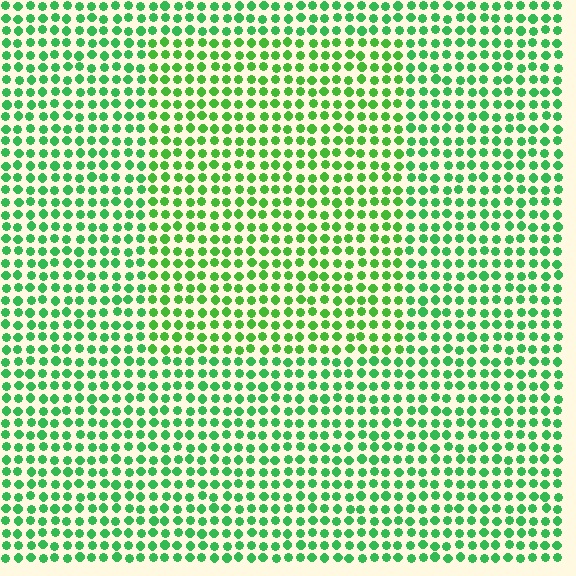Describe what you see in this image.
The image is filled with small green elements in a uniform arrangement. A rectangle-shaped region is visible where the elements are tinted to a slightly different hue, forming a subtle color boundary.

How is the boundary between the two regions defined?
The boundary is defined purely by a slight shift in hue (about 20 degrees). Spacing, size, and orientation are identical on both sides.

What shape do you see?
I see a rectangle.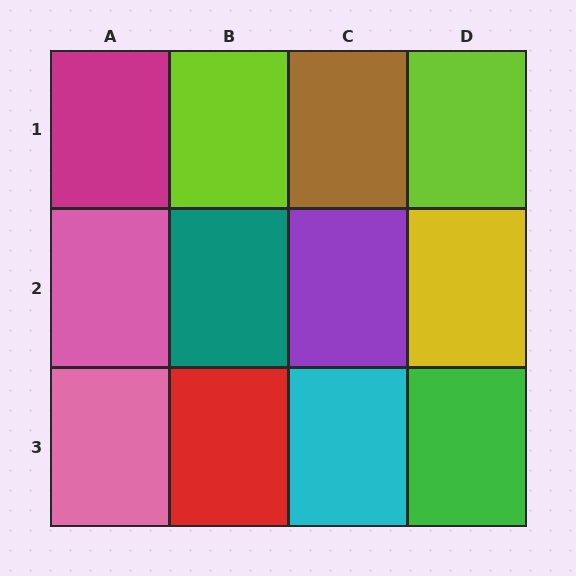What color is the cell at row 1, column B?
Lime.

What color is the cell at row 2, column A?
Pink.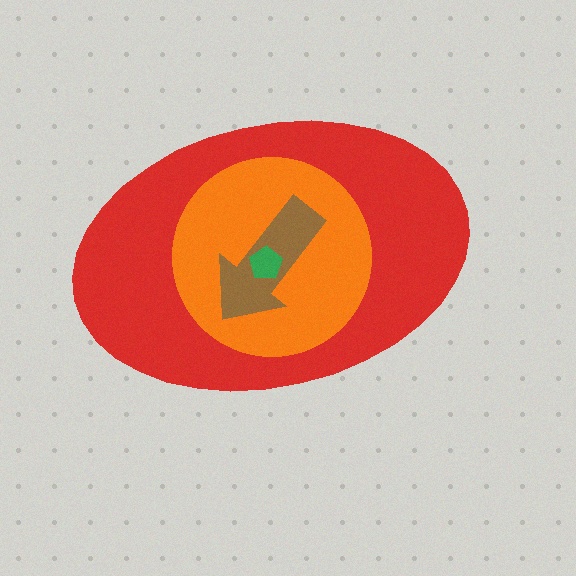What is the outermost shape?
The red ellipse.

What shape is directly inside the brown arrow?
The green pentagon.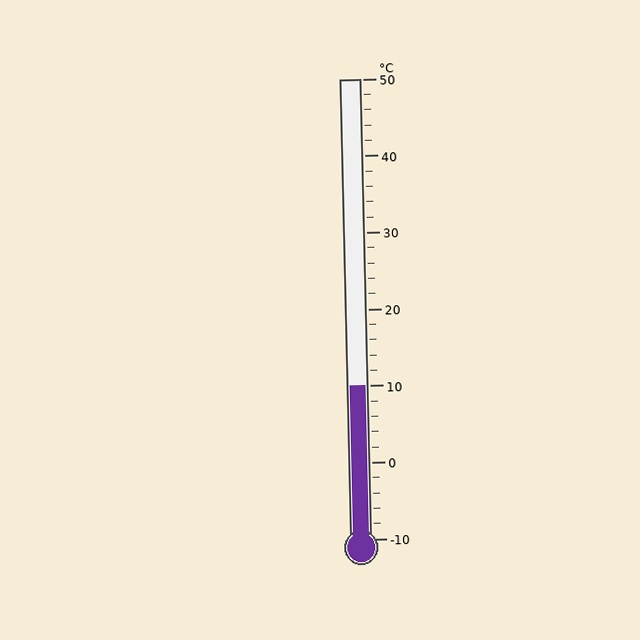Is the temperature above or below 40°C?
The temperature is below 40°C.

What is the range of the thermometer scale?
The thermometer scale ranges from -10°C to 50°C.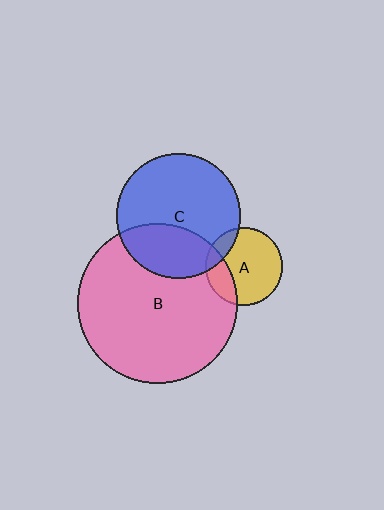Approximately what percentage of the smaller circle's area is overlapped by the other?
Approximately 35%.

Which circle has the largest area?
Circle B (pink).